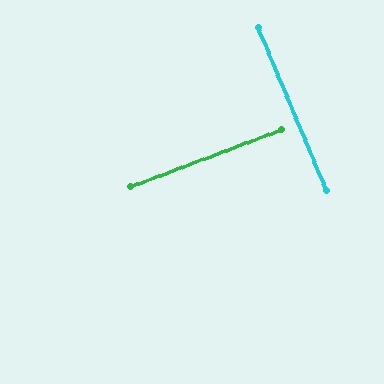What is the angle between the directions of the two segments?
Approximately 88 degrees.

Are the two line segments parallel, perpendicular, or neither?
Perpendicular — they meet at approximately 88°.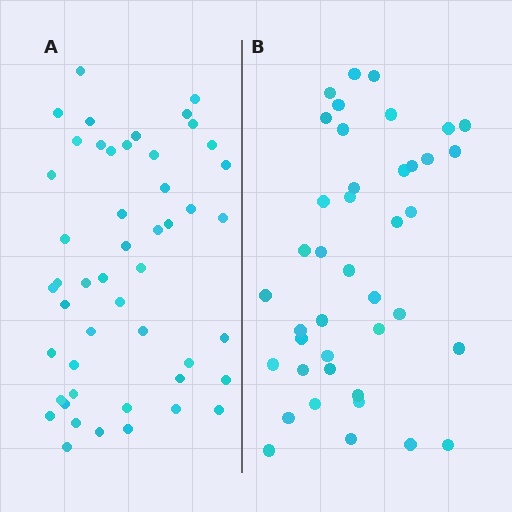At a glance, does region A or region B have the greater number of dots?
Region A (the left region) has more dots.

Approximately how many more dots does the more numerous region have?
Region A has roughly 8 or so more dots than region B.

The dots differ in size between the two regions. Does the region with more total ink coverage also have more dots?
No. Region B has more total ink coverage because its dots are larger, but region A actually contains more individual dots. Total area can be misleading — the number of items is what matters here.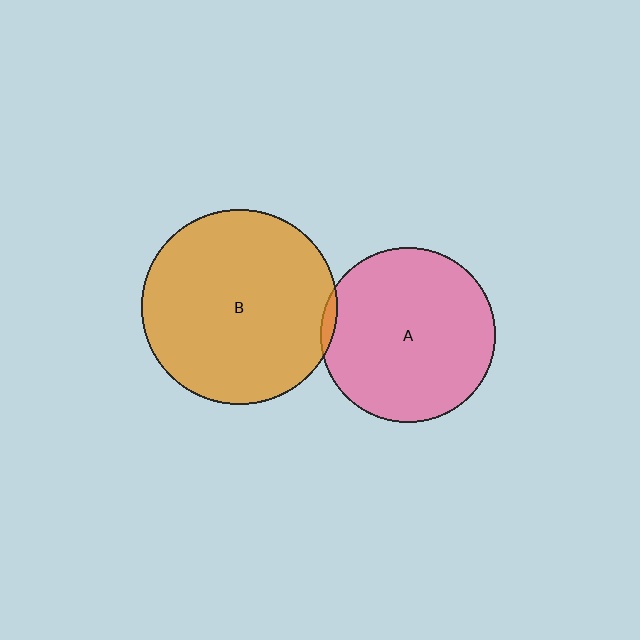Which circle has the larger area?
Circle B (orange).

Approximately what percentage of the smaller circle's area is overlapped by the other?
Approximately 5%.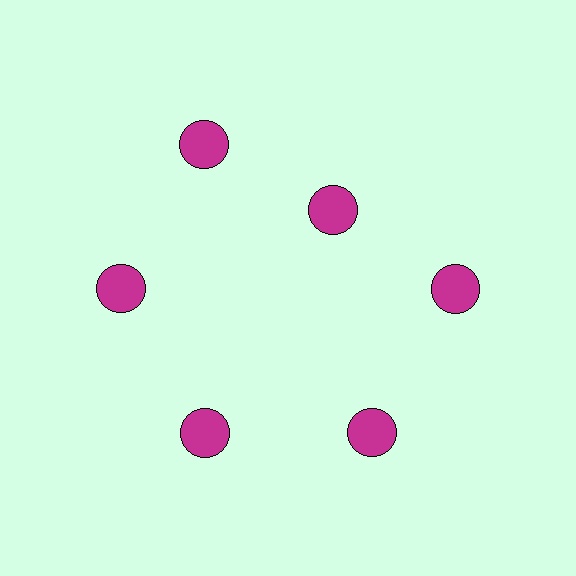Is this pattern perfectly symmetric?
No. The 6 magenta circles are arranged in a ring, but one element near the 1 o'clock position is pulled inward toward the center, breaking the 6-fold rotational symmetry.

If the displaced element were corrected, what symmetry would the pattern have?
It would have 6-fold rotational symmetry — the pattern would map onto itself every 60 degrees.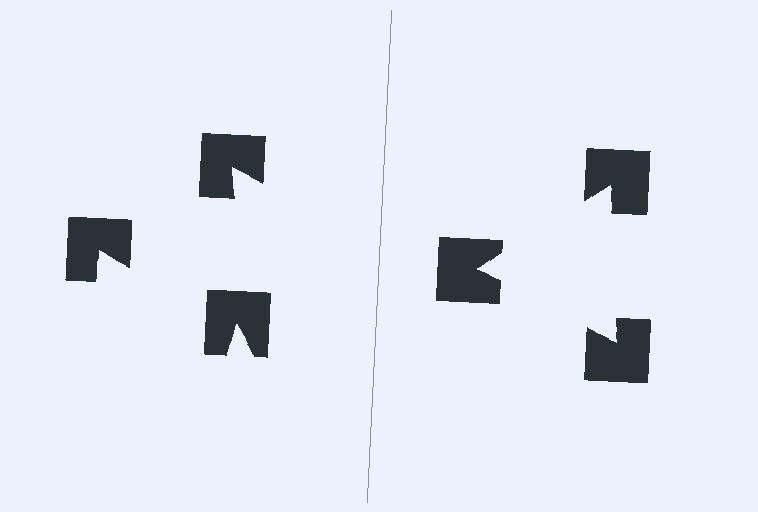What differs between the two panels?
The notched squares are positioned identically on both sides; only the wedge orientations differ. On the right they align to a triangle; on the left they are misaligned.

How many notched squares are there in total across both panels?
6 — 3 on each side.